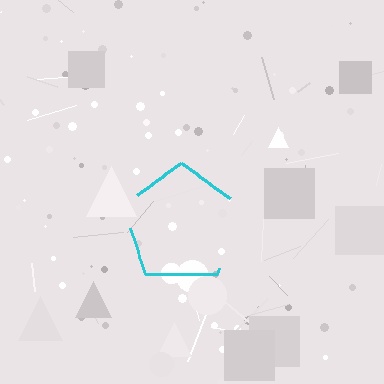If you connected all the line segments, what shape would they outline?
They would outline a pentagon.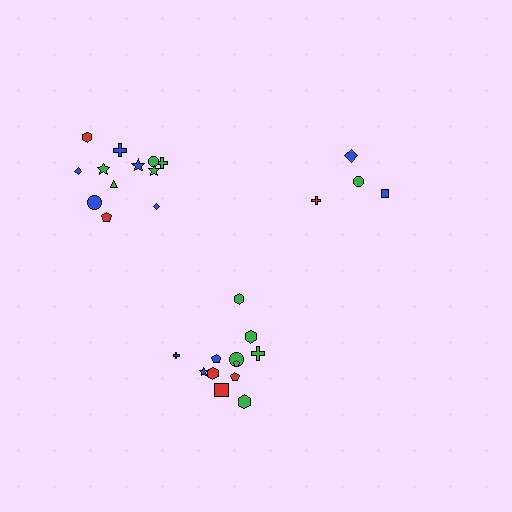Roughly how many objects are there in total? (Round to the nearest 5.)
Roughly 30 objects in total.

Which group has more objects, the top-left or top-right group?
The top-left group.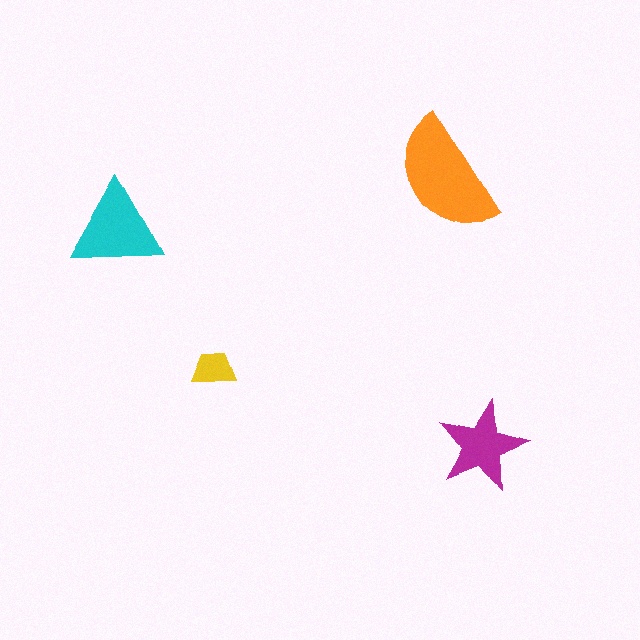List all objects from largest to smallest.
The orange semicircle, the cyan triangle, the magenta star, the yellow trapezoid.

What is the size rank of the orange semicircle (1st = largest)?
1st.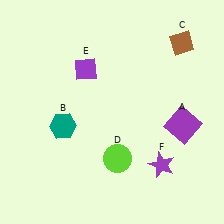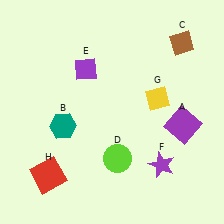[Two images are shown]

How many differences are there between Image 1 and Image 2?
There are 2 differences between the two images.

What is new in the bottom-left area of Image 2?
A red square (H) was added in the bottom-left area of Image 2.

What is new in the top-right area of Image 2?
A yellow diamond (G) was added in the top-right area of Image 2.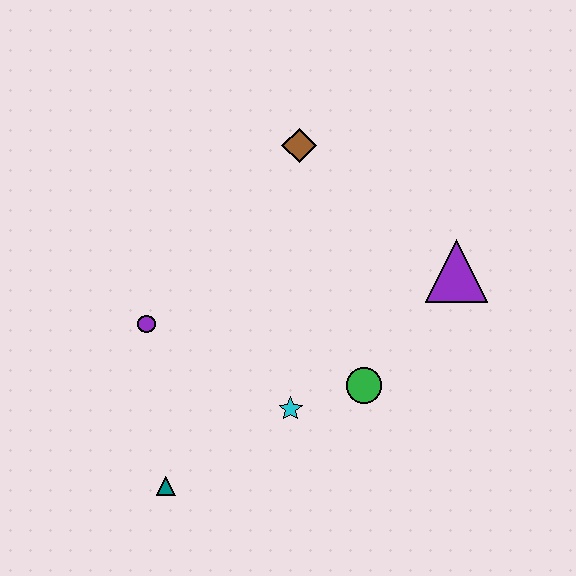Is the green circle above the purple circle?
No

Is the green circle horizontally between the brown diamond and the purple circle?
No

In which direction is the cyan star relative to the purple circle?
The cyan star is to the right of the purple circle.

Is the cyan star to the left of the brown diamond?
Yes